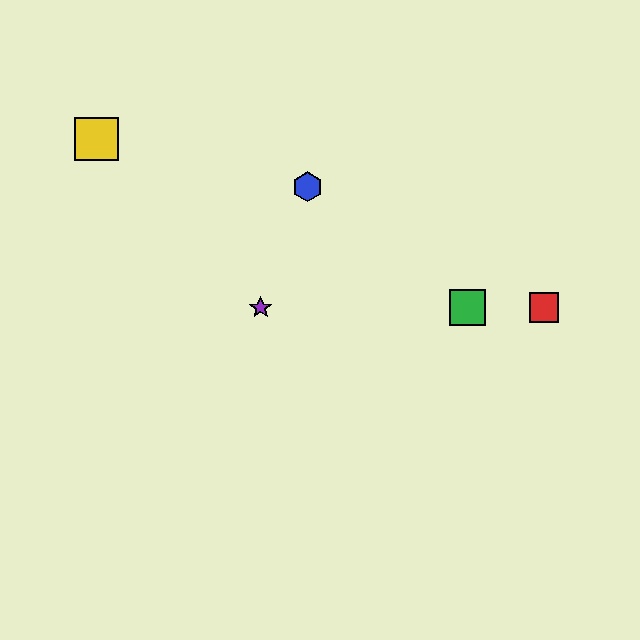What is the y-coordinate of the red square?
The red square is at y≈308.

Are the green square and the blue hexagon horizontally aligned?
No, the green square is at y≈308 and the blue hexagon is at y≈187.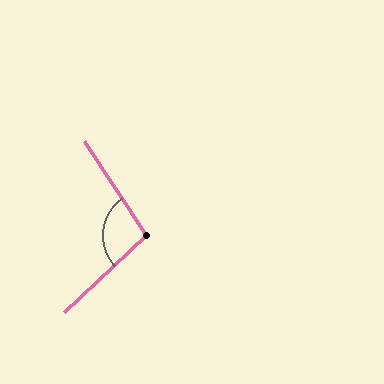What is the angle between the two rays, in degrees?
Approximately 100 degrees.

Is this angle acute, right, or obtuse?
It is obtuse.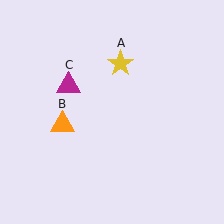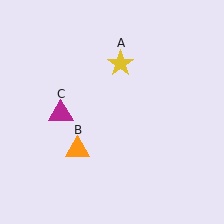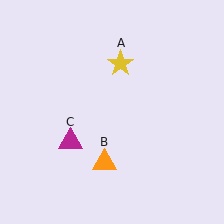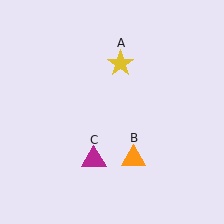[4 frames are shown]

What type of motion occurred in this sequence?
The orange triangle (object B), magenta triangle (object C) rotated counterclockwise around the center of the scene.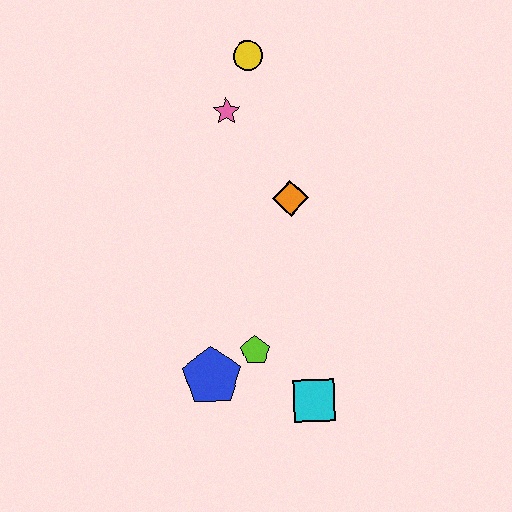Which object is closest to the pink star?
The yellow circle is closest to the pink star.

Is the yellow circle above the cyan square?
Yes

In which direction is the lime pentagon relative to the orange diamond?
The lime pentagon is below the orange diamond.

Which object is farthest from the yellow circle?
The cyan square is farthest from the yellow circle.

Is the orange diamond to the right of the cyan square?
No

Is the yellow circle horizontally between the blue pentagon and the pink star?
No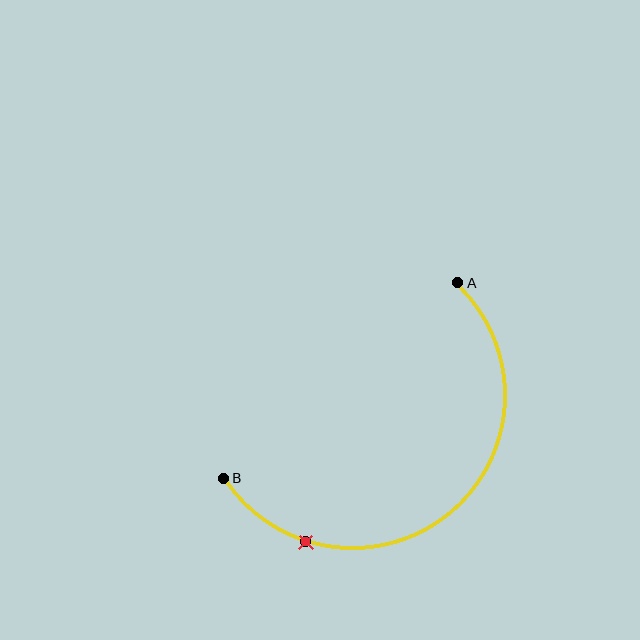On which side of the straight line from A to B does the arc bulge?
The arc bulges below and to the right of the straight line connecting A and B.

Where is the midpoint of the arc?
The arc midpoint is the point on the curve farthest from the straight line joining A and B. It sits below and to the right of that line.